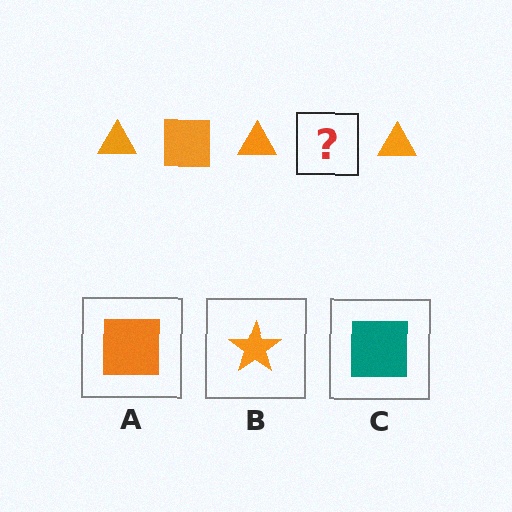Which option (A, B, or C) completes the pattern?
A.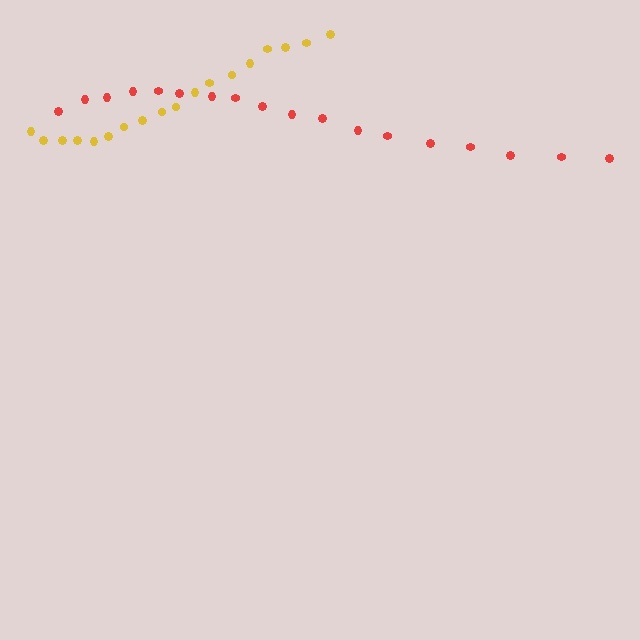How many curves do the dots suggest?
There are 2 distinct paths.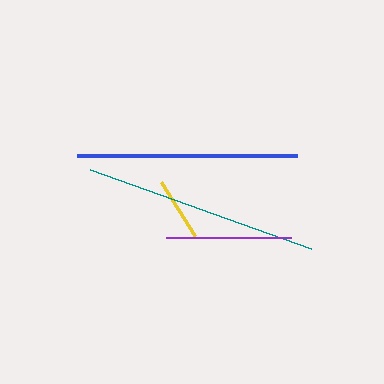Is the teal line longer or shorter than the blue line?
The teal line is longer than the blue line.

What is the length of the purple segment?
The purple segment is approximately 125 pixels long.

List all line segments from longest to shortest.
From longest to shortest: teal, blue, purple, yellow.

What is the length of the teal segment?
The teal segment is approximately 234 pixels long.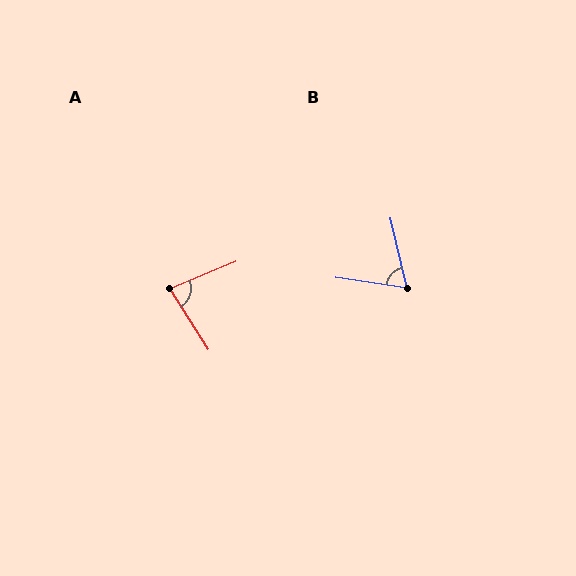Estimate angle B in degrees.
Approximately 68 degrees.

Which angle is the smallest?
B, at approximately 68 degrees.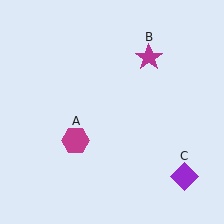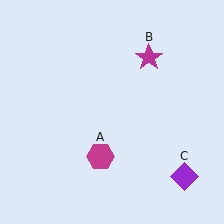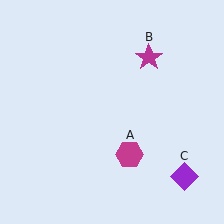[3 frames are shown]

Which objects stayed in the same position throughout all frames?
Magenta star (object B) and purple diamond (object C) remained stationary.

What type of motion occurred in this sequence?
The magenta hexagon (object A) rotated counterclockwise around the center of the scene.